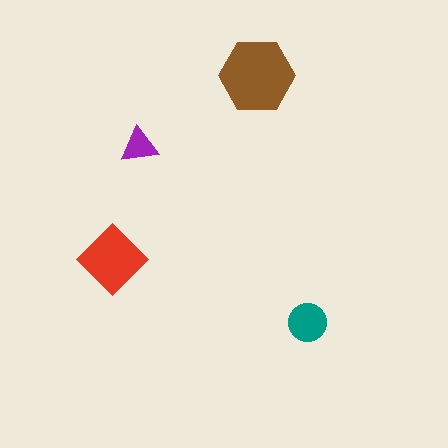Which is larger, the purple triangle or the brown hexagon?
The brown hexagon.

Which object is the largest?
The brown hexagon.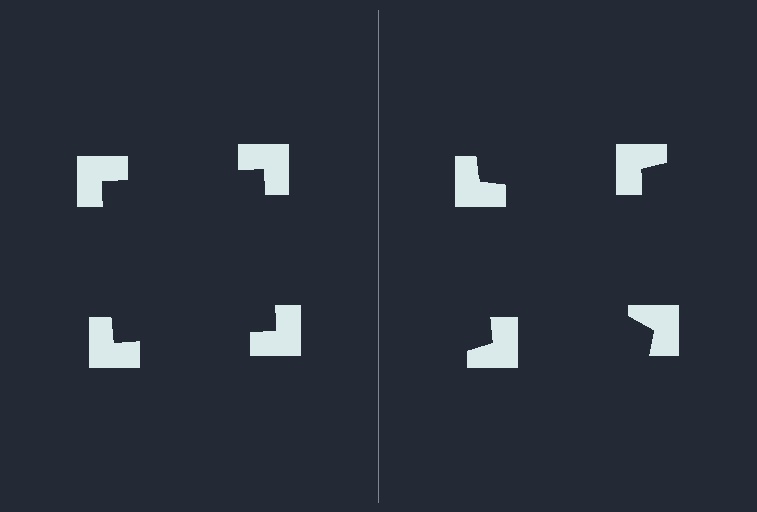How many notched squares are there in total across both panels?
8 — 4 on each side.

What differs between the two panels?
The notched squares are positioned identically on both sides; only the wedge orientations differ. On the left they align to a square; on the right they are misaligned.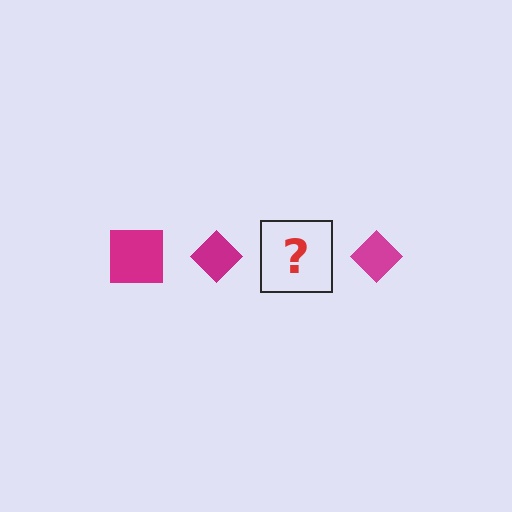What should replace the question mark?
The question mark should be replaced with a magenta square.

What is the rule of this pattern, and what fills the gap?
The rule is that the pattern cycles through square, diamond shapes in magenta. The gap should be filled with a magenta square.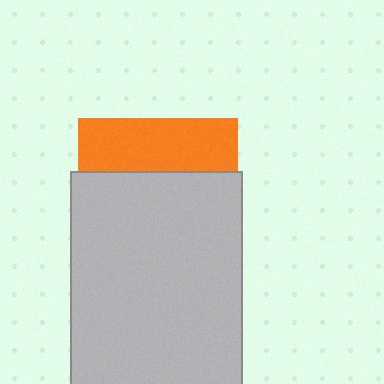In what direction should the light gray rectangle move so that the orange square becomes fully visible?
The light gray rectangle should move down. That is the shortest direction to clear the overlap and leave the orange square fully visible.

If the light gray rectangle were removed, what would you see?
You would see the complete orange square.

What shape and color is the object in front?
The object in front is a light gray rectangle.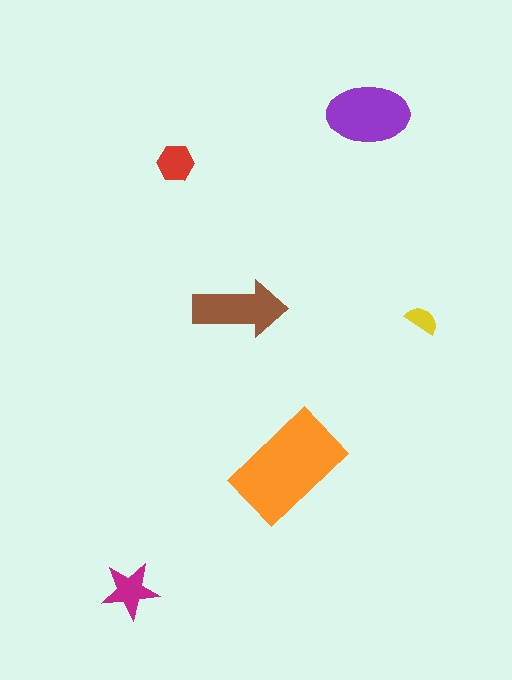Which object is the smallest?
The yellow semicircle.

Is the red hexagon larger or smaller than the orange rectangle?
Smaller.